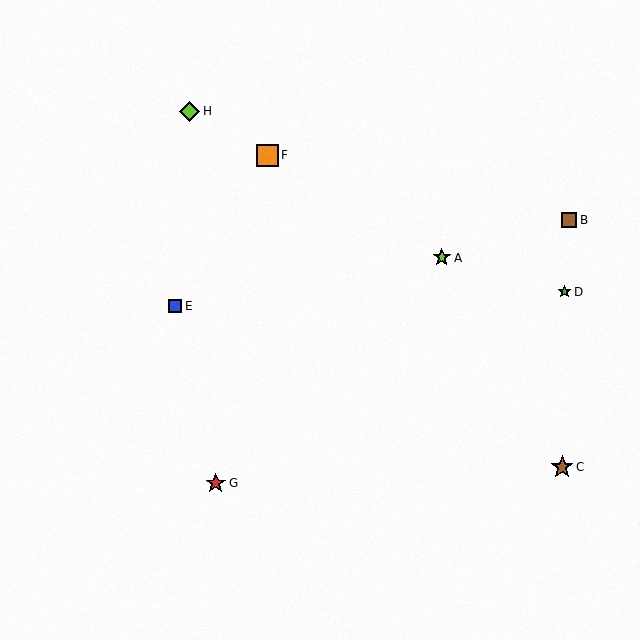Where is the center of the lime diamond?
The center of the lime diamond is at (190, 111).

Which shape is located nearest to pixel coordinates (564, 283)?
The green star (labeled D) at (565, 292) is nearest to that location.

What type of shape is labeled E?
Shape E is a blue square.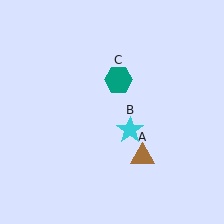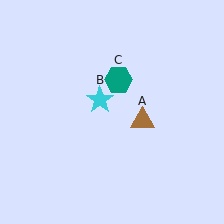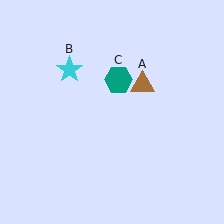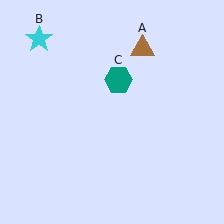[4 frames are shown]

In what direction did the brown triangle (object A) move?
The brown triangle (object A) moved up.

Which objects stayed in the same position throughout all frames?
Teal hexagon (object C) remained stationary.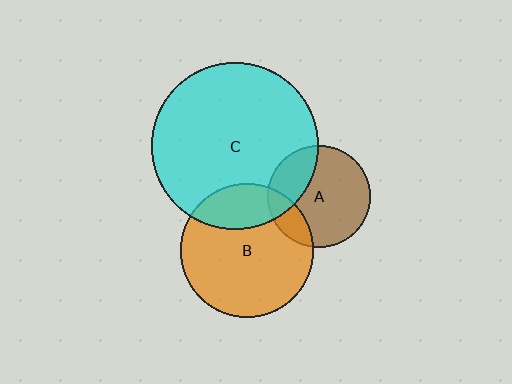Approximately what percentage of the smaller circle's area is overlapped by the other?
Approximately 25%.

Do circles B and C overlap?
Yes.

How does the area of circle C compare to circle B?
Approximately 1.6 times.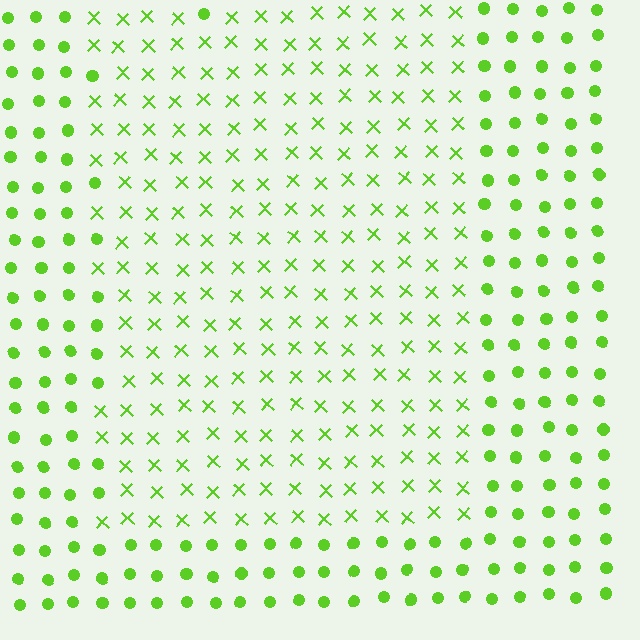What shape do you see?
I see a rectangle.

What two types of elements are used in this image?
The image uses X marks inside the rectangle region and circles outside it.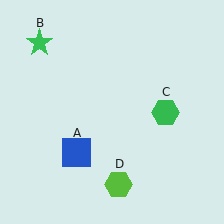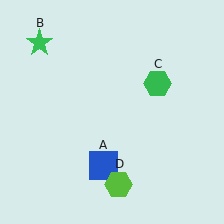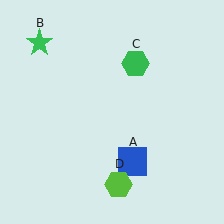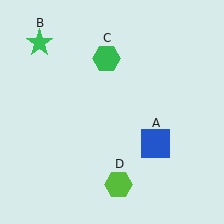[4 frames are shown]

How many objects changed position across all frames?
2 objects changed position: blue square (object A), green hexagon (object C).